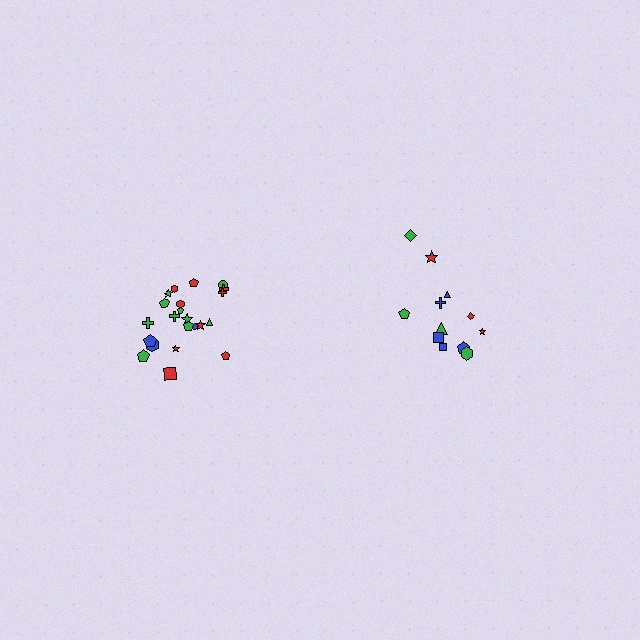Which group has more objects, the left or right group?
The left group.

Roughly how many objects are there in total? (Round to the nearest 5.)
Roughly 35 objects in total.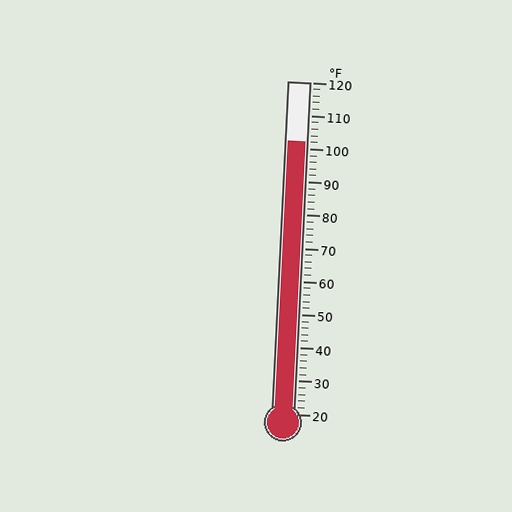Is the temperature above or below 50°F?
The temperature is above 50°F.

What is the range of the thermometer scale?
The thermometer scale ranges from 20°F to 120°F.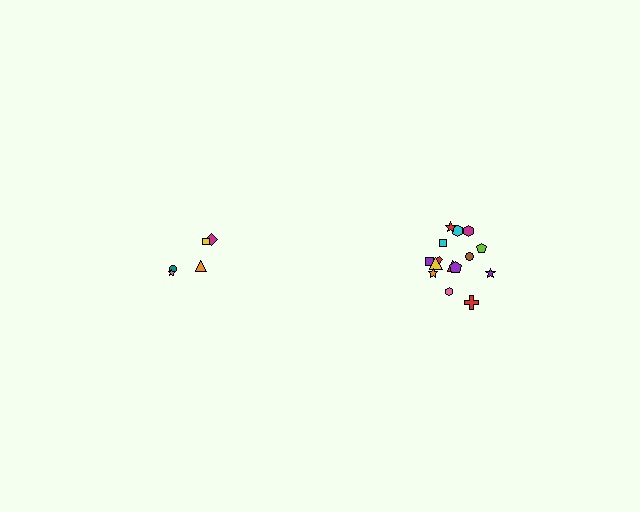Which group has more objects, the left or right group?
The right group.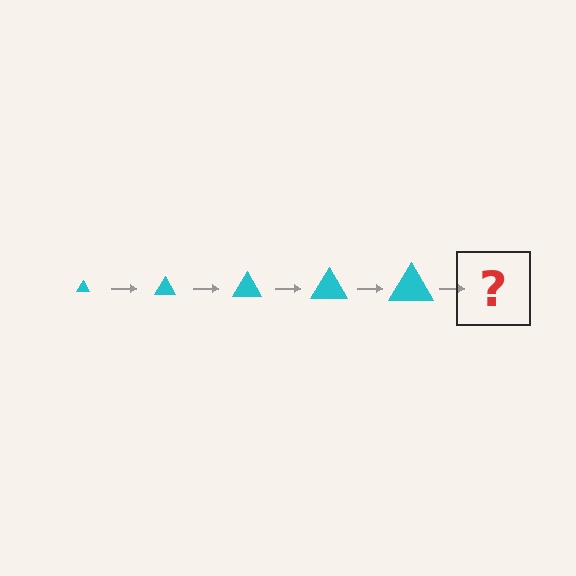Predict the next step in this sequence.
The next step is a cyan triangle, larger than the previous one.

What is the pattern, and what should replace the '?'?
The pattern is that the triangle gets progressively larger each step. The '?' should be a cyan triangle, larger than the previous one.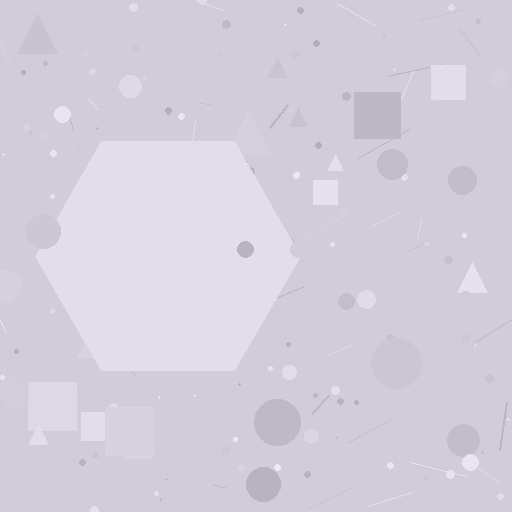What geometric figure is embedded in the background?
A hexagon is embedded in the background.